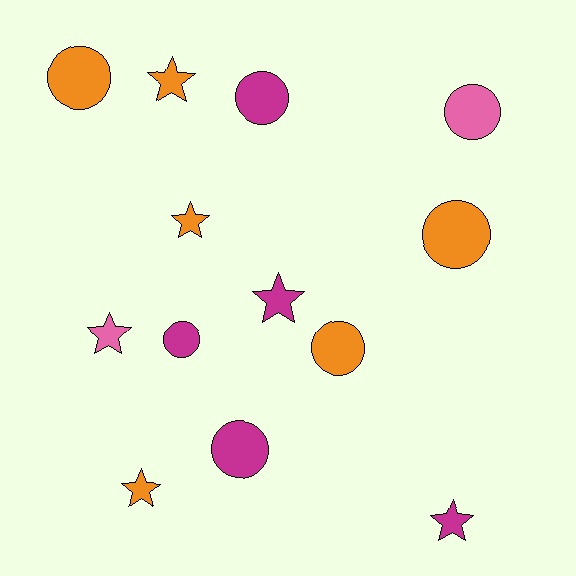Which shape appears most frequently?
Circle, with 7 objects.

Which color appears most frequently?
Orange, with 6 objects.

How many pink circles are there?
There is 1 pink circle.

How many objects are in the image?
There are 13 objects.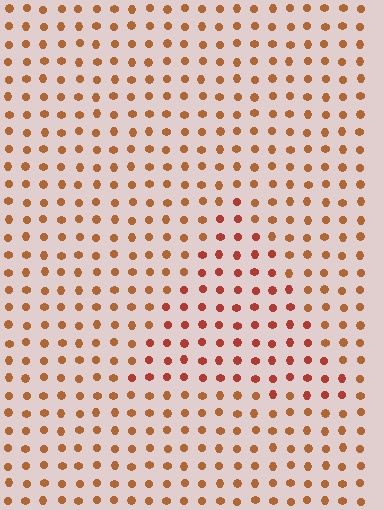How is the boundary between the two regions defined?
The boundary is defined purely by a slight shift in hue (about 22 degrees). Spacing, size, and orientation are identical on both sides.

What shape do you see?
I see a triangle.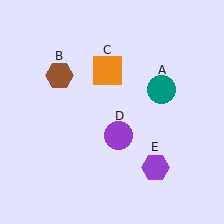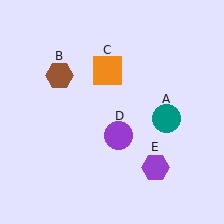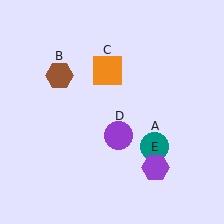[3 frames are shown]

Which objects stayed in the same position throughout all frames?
Brown hexagon (object B) and orange square (object C) and purple circle (object D) and purple hexagon (object E) remained stationary.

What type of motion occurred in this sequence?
The teal circle (object A) rotated clockwise around the center of the scene.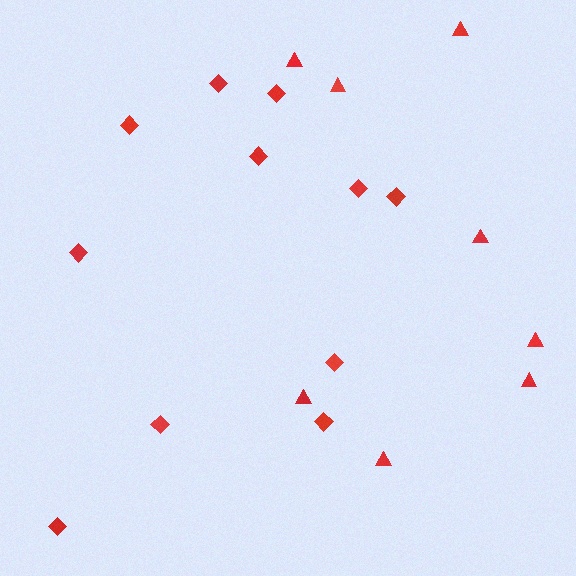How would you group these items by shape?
There are 2 groups: one group of triangles (8) and one group of diamonds (11).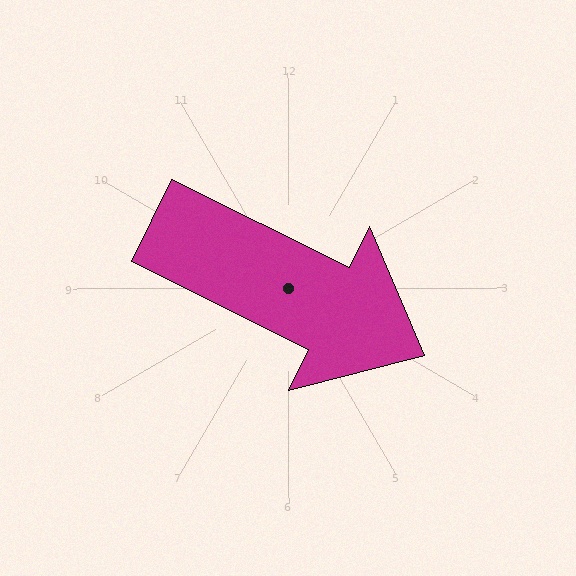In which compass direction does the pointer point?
Southeast.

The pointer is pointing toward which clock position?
Roughly 4 o'clock.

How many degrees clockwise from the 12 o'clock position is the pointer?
Approximately 116 degrees.